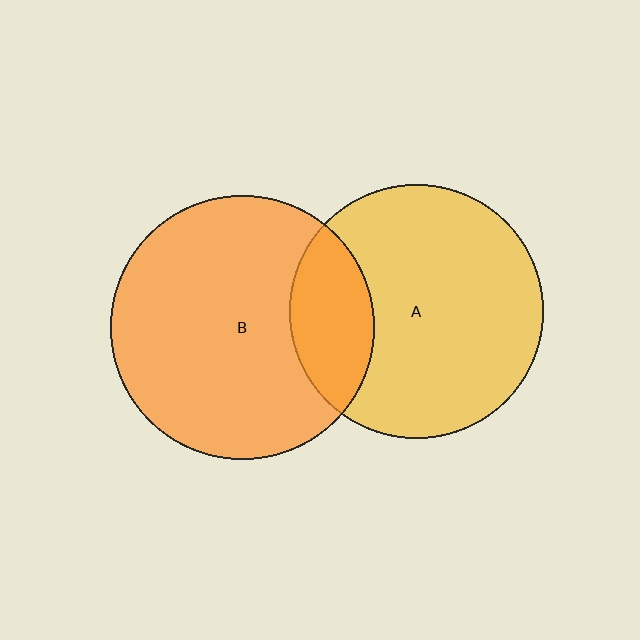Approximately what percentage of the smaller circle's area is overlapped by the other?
Approximately 20%.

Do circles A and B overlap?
Yes.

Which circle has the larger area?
Circle B (orange).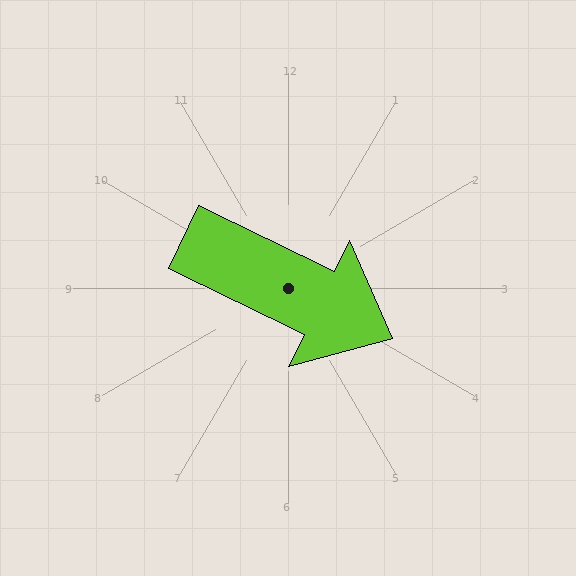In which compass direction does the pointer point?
Southeast.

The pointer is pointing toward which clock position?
Roughly 4 o'clock.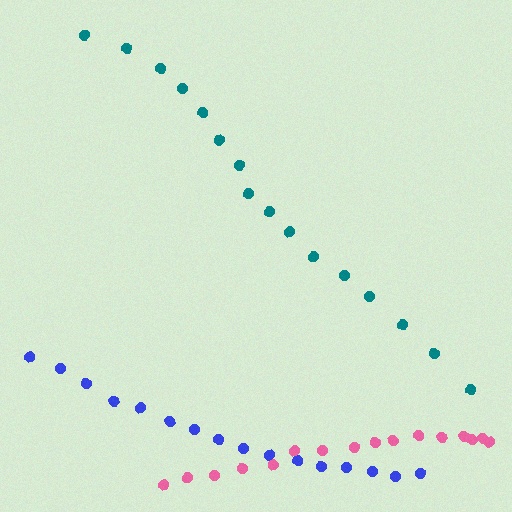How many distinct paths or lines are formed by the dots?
There are 3 distinct paths.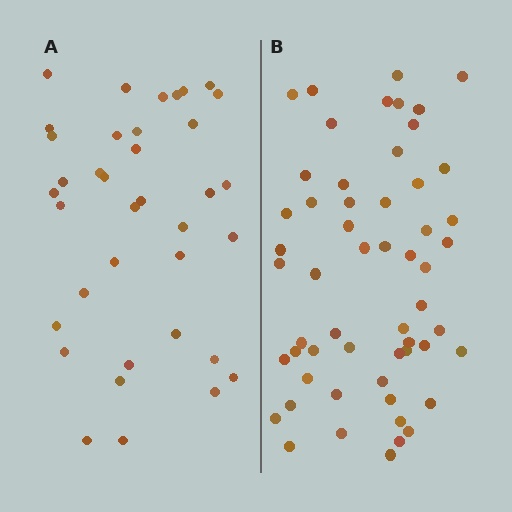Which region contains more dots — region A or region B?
Region B (the right region) has more dots.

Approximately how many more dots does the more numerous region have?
Region B has approximately 20 more dots than region A.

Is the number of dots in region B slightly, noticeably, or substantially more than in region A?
Region B has substantially more. The ratio is roughly 1.5 to 1.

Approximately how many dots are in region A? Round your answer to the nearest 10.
About 40 dots. (The exact count is 37, which rounds to 40.)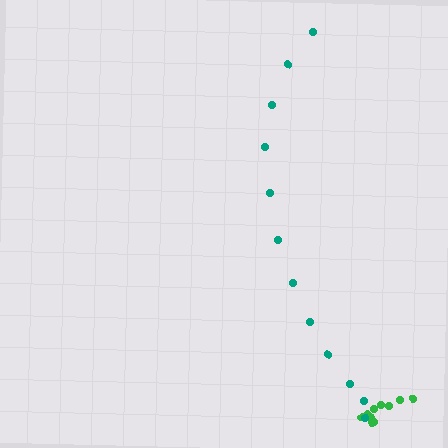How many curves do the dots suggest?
There are 2 distinct paths.